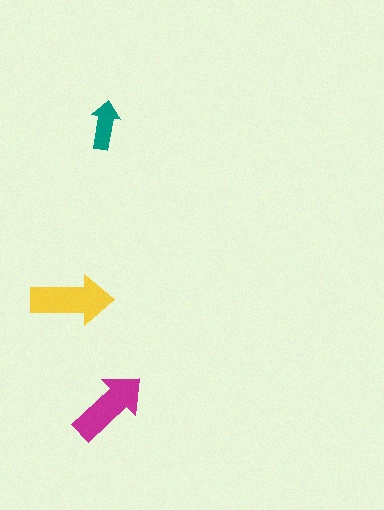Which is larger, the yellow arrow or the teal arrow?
The yellow one.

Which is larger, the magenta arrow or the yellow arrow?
The yellow one.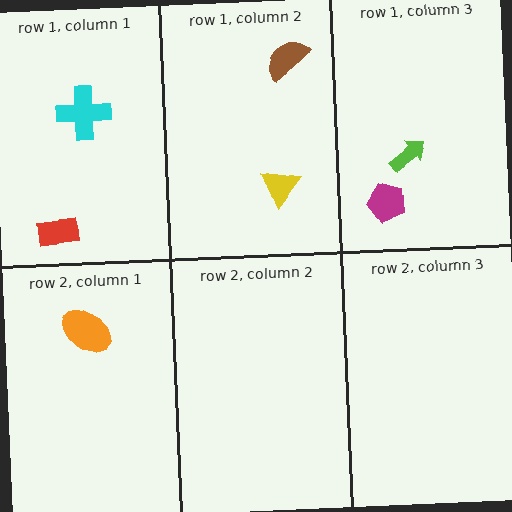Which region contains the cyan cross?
The row 1, column 1 region.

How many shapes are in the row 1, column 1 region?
2.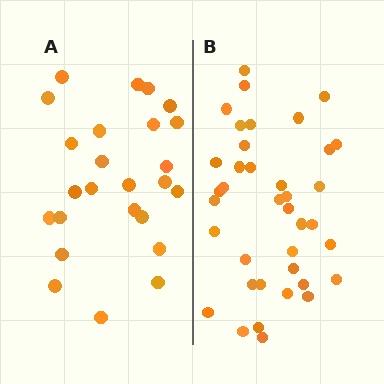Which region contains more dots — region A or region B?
Region B (the right region) has more dots.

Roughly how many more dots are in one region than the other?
Region B has approximately 15 more dots than region A.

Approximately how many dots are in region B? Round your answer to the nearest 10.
About 40 dots. (The exact count is 38, which rounds to 40.)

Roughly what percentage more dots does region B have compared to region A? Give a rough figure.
About 50% more.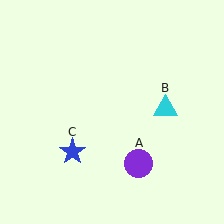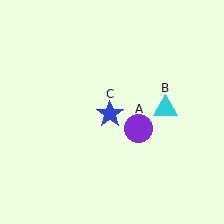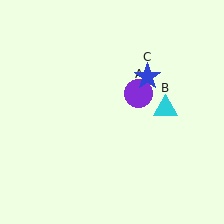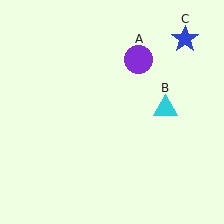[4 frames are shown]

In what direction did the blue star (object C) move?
The blue star (object C) moved up and to the right.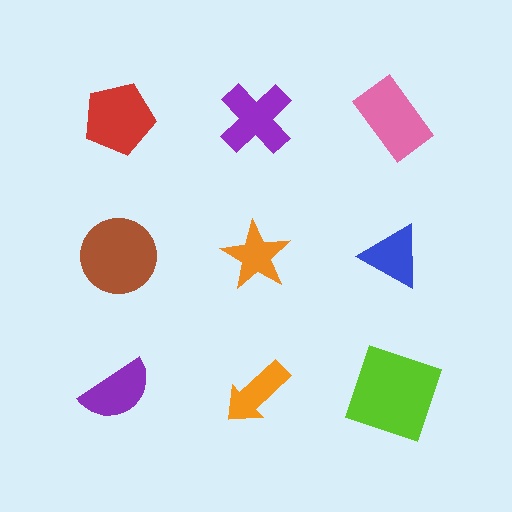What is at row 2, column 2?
An orange star.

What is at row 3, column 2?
An orange arrow.